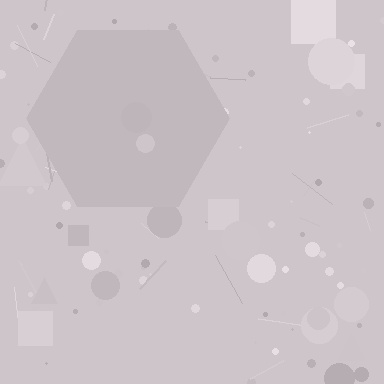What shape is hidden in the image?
A hexagon is hidden in the image.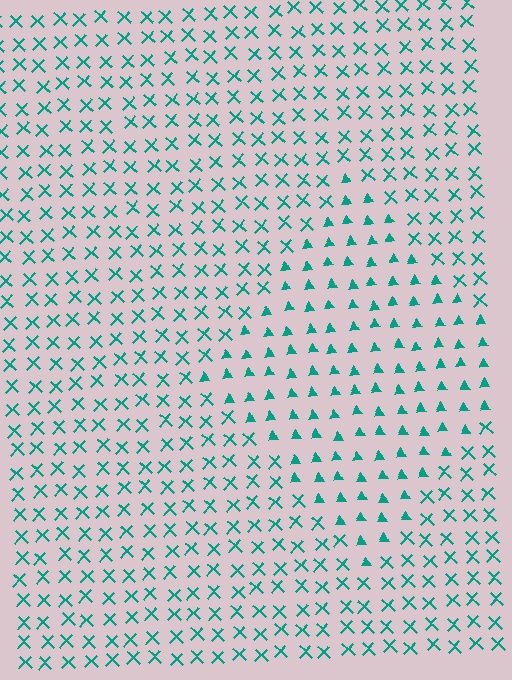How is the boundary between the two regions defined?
The boundary is defined by a change in element shape: triangles inside vs. X marks outside. All elements share the same color and spacing.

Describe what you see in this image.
The image is filled with small teal elements arranged in a uniform grid. A diamond-shaped region contains triangles, while the surrounding area contains X marks. The boundary is defined purely by the change in element shape.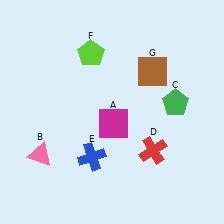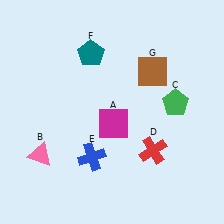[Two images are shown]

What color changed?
The pentagon (F) changed from lime in Image 1 to teal in Image 2.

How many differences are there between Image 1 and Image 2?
There is 1 difference between the two images.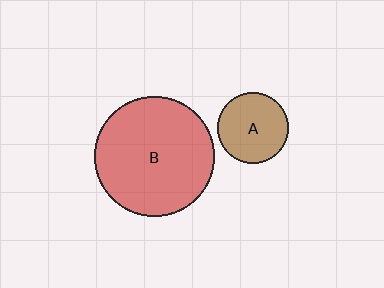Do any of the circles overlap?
No, none of the circles overlap.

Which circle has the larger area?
Circle B (red).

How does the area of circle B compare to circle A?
Approximately 2.9 times.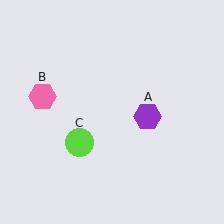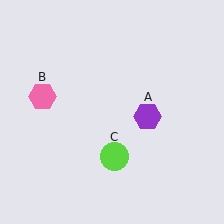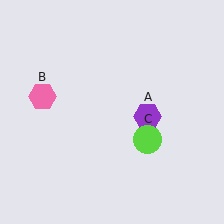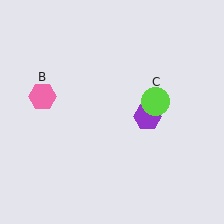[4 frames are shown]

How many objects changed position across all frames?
1 object changed position: lime circle (object C).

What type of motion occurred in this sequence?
The lime circle (object C) rotated counterclockwise around the center of the scene.